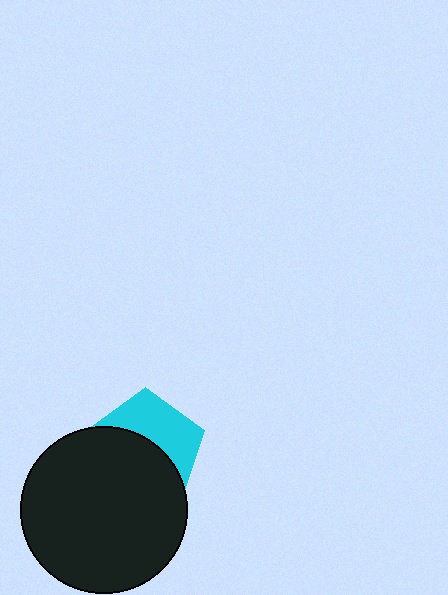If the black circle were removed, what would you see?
You would see the complete cyan pentagon.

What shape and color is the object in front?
The object in front is a black circle.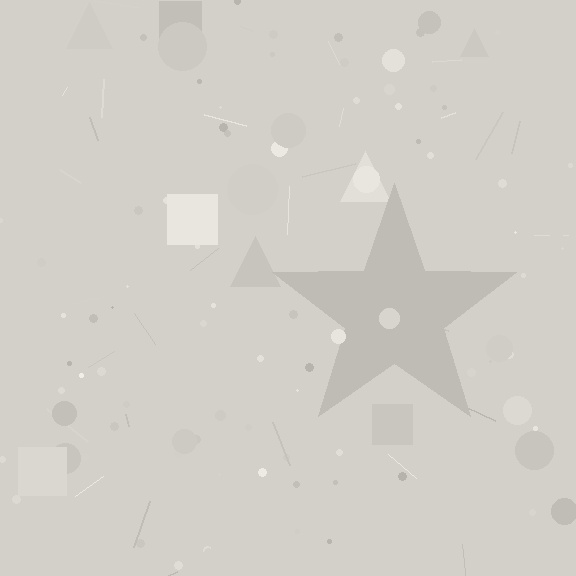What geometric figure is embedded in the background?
A star is embedded in the background.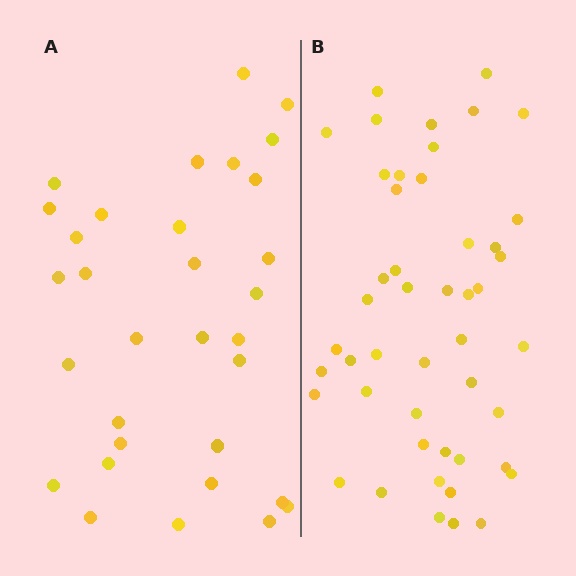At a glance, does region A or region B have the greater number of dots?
Region B (the right region) has more dots.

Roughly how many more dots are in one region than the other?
Region B has approximately 15 more dots than region A.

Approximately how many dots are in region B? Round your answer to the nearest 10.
About 50 dots. (The exact count is 47, which rounds to 50.)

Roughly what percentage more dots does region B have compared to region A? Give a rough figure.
About 45% more.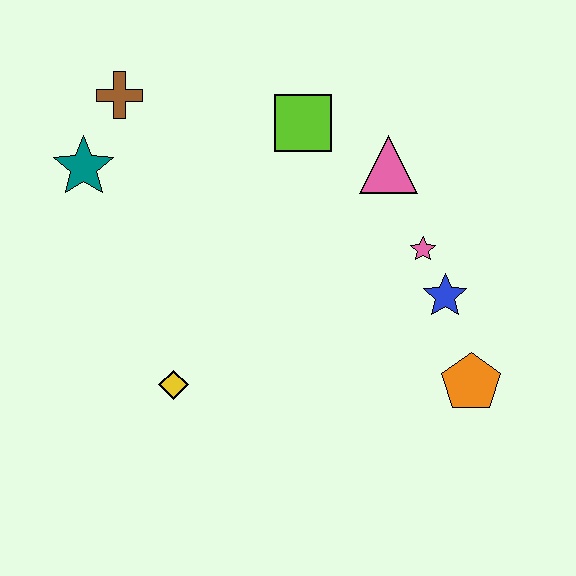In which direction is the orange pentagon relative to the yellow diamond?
The orange pentagon is to the right of the yellow diamond.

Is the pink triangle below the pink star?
No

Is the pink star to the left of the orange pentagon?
Yes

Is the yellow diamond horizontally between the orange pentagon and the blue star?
No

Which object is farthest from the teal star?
The orange pentagon is farthest from the teal star.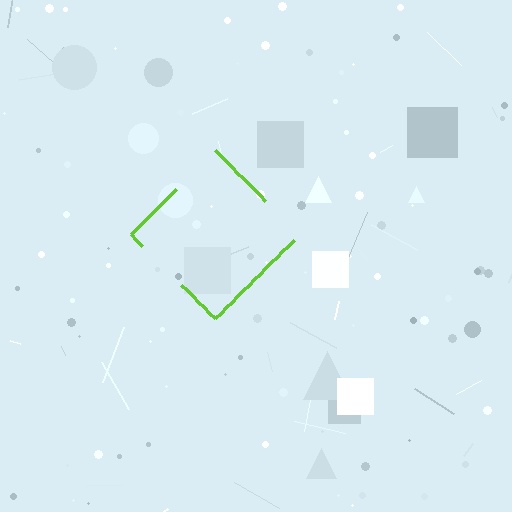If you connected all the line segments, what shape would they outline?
They would outline a diamond.